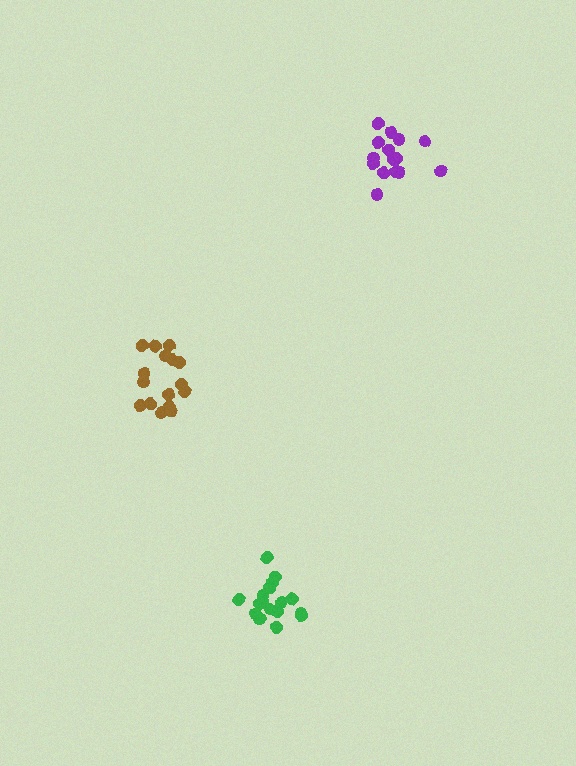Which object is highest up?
The purple cluster is topmost.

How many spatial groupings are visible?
There are 3 spatial groupings.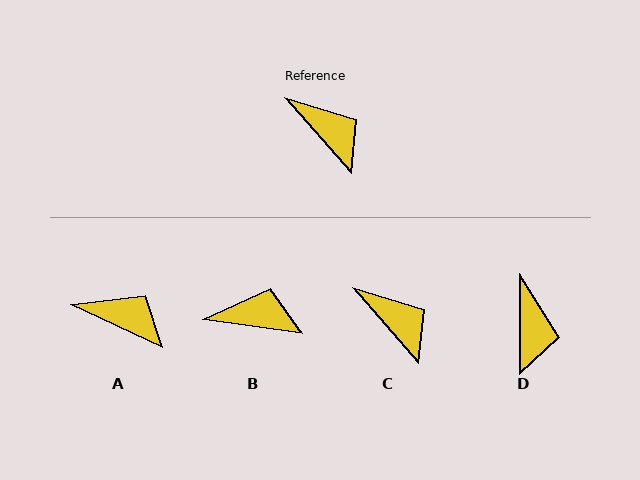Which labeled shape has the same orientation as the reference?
C.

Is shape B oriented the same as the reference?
No, it is off by about 41 degrees.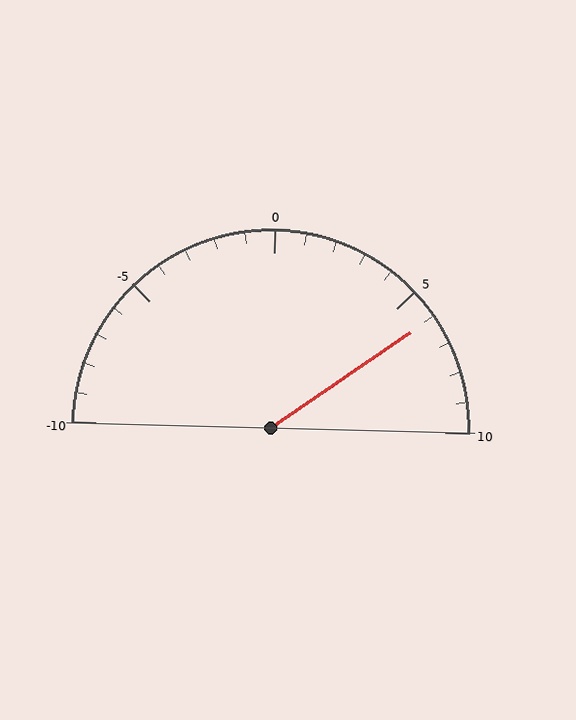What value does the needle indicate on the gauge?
The needle indicates approximately 6.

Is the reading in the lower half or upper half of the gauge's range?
The reading is in the upper half of the range (-10 to 10).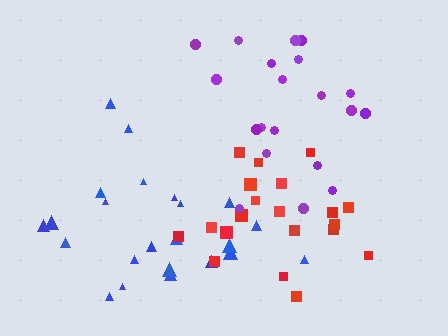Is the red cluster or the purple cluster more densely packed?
Red.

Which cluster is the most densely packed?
Red.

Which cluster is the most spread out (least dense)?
Blue.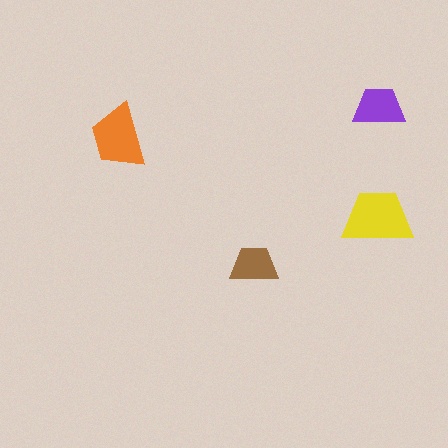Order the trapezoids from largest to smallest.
the yellow one, the orange one, the purple one, the brown one.